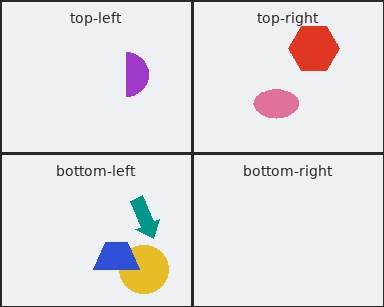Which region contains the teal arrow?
The bottom-left region.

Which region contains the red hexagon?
The top-right region.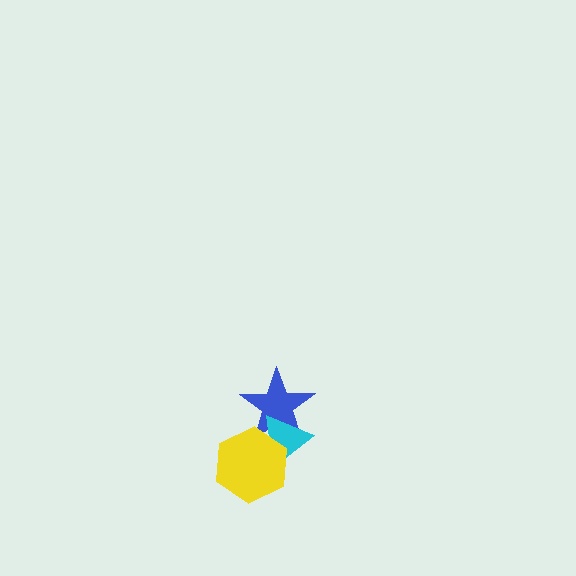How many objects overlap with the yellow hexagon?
2 objects overlap with the yellow hexagon.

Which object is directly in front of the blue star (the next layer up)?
The cyan triangle is directly in front of the blue star.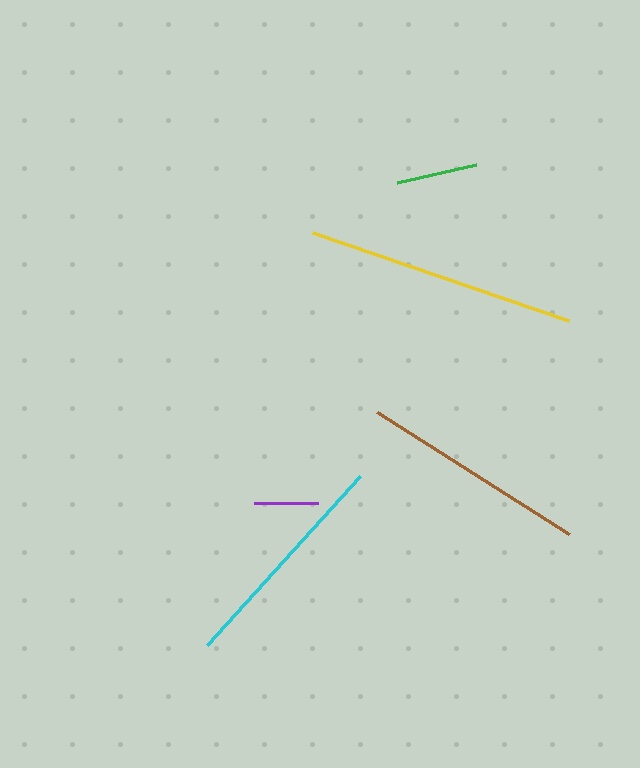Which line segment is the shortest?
The purple line is the shortest at approximately 64 pixels.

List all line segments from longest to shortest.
From longest to shortest: yellow, cyan, brown, green, purple.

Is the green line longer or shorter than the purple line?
The green line is longer than the purple line.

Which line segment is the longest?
The yellow line is the longest at approximately 271 pixels.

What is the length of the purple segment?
The purple segment is approximately 64 pixels long.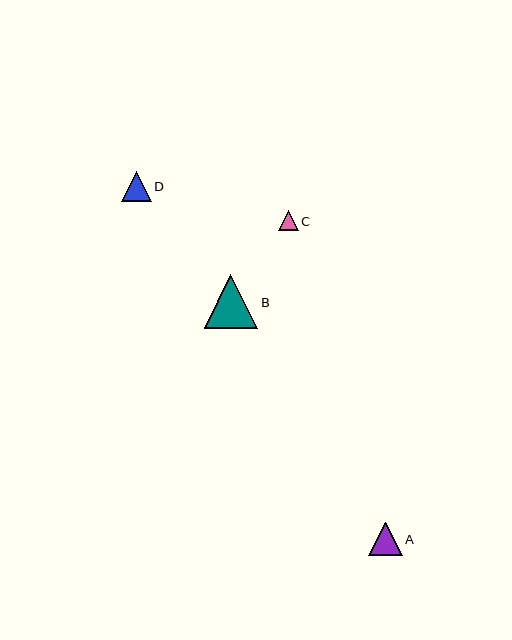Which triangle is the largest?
Triangle B is the largest with a size of approximately 54 pixels.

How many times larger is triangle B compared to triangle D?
Triangle B is approximately 1.8 times the size of triangle D.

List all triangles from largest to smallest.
From largest to smallest: B, A, D, C.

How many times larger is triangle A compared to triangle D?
Triangle A is approximately 1.1 times the size of triangle D.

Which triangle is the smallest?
Triangle C is the smallest with a size of approximately 20 pixels.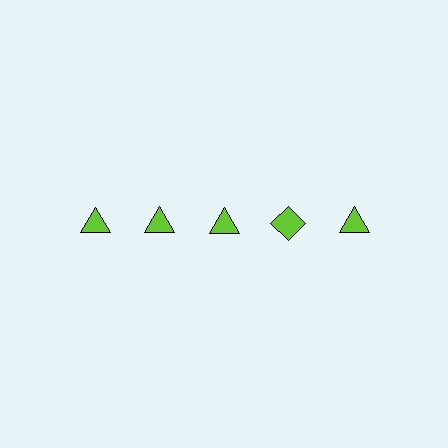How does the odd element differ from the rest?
It has a different shape: diamond instead of triangle.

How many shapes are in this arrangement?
There are 5 shapes arranged in a grid pattern.